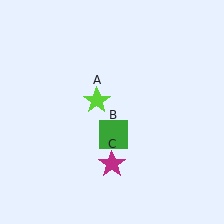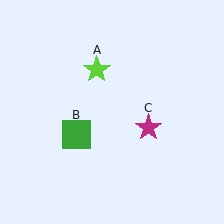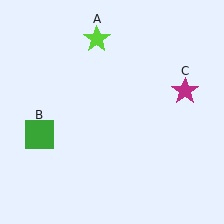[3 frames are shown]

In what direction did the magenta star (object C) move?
The magenta star (object C) moved up and to the right.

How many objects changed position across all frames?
3 objects changed position: lime star (object A), green square (object B), magenta star (object C).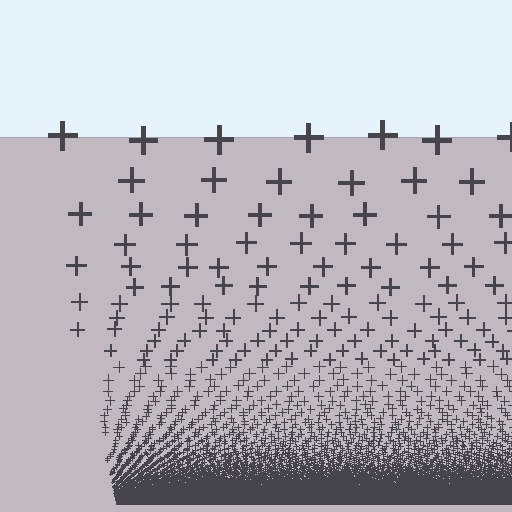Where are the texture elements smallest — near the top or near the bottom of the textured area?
Near the bottom.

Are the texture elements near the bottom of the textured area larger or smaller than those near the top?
Smaller. The gradient is inverted — elements near the bottom are smaller and denser.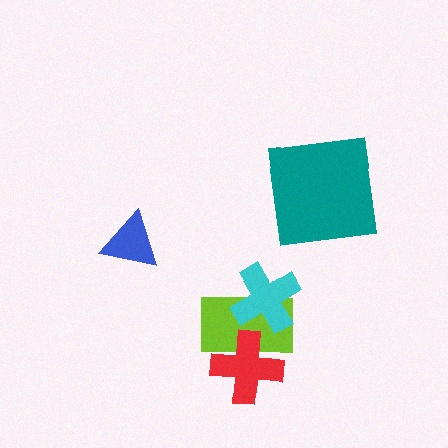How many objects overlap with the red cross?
1 object overlaps with the red cross.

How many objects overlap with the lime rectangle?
2 objects overlap with the lime rectangle.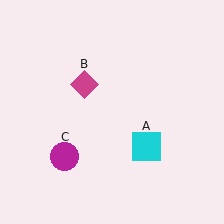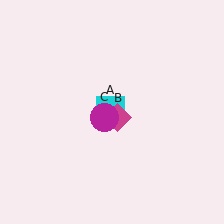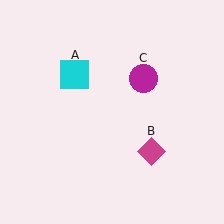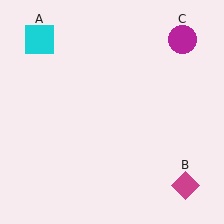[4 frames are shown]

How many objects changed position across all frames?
3 objects changed position: cyan square (object A), magenta diamond (object B), magenta circle (object C).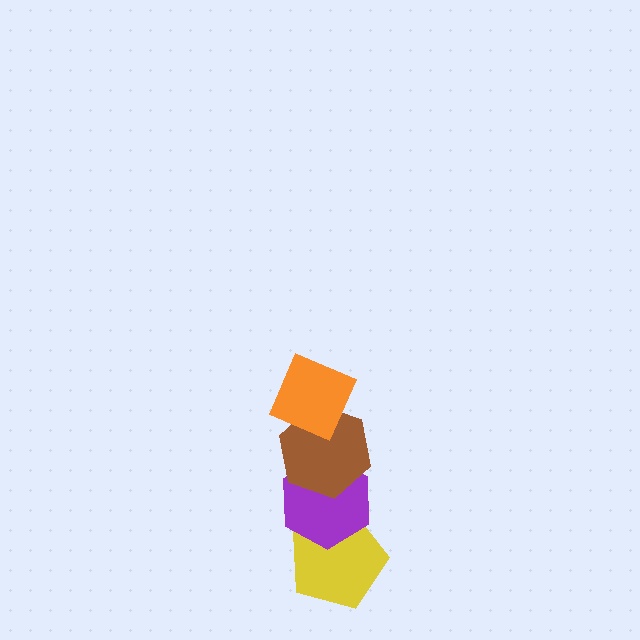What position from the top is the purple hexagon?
The purple hexagon is 3rd from the top.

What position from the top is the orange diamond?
The orange diamond is 1st from the top.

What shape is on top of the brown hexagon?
The orange diamond is on top of the brown hexagon.